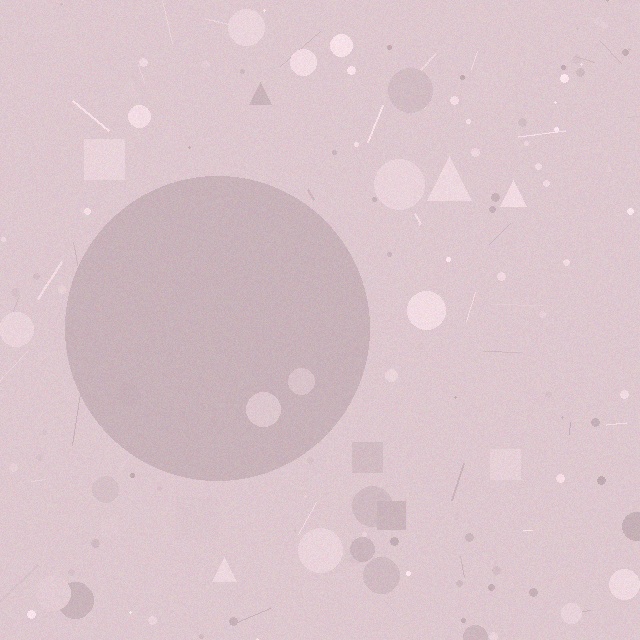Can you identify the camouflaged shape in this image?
The camouflaged shape is a circle.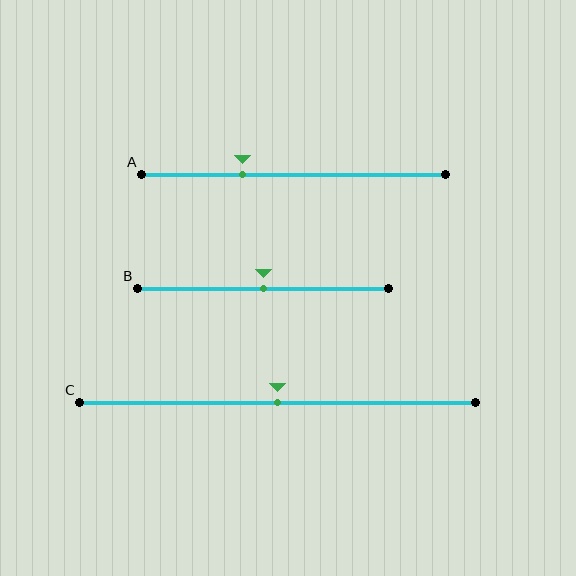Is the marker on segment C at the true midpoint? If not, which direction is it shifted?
Yes, the marker on segment C is at the true midpoint.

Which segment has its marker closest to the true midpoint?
Segment B has its marker closest to the true midpoint.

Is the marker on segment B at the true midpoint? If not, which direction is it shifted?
Yes, the marker on segment B is at the true midpoint.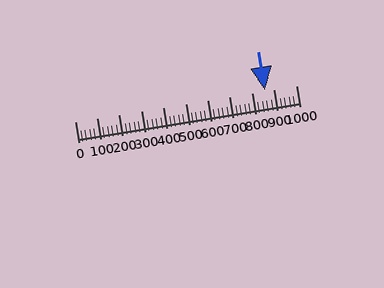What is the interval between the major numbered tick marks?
The major tick marks are spaced 100 units apart.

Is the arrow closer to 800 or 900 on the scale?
The arrow is closer to 900.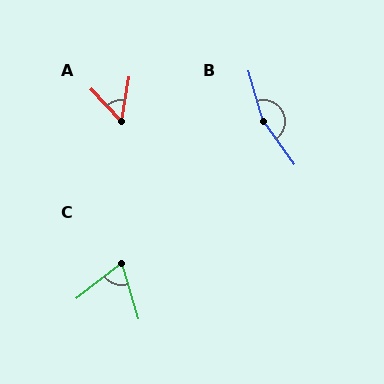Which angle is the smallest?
A, at approximately 53 degrees.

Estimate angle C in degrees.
Approximately 69 degrees.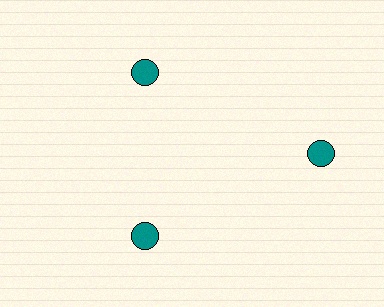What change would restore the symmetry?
The symmetry would be restored by moving it inward, back onto the ring so that all 3 circles sit at equal angles and equal distance from the center.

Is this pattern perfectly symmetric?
No. The 3 teal circles are arranged in a ring, but one element near the 3 o'clock position is pushed outward from the center, breaking the 3-fold rotational symmetry.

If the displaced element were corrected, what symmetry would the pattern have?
It would have 3-fold rotational symmetry — the pattern would map onto itself every 120 degrees.